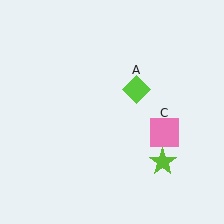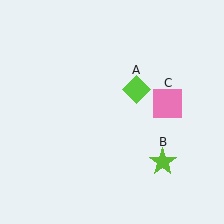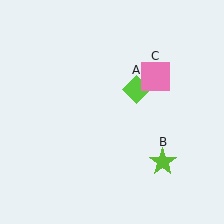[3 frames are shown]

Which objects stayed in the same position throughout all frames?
Lime diamond (object A) and lime star (object B) remained stationary.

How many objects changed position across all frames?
1 object changed position: pink square (object C).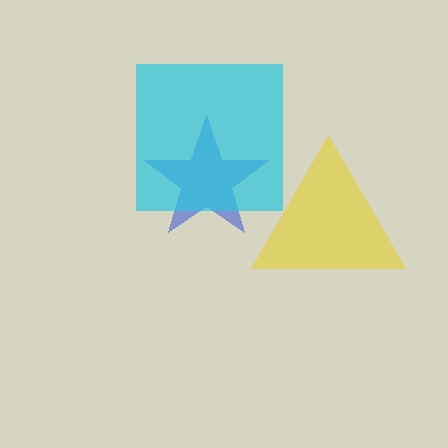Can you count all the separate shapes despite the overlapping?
Yes, there are 3 separate shapes.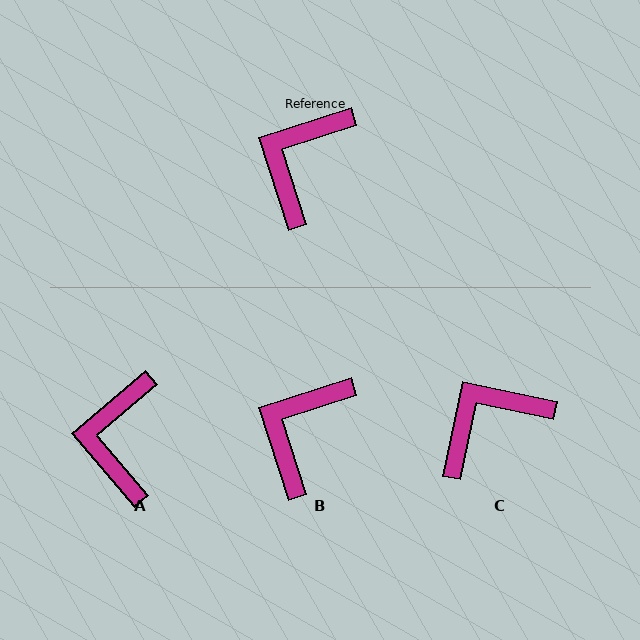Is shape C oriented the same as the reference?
No, it is off by about 30 degrees.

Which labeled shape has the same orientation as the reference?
B.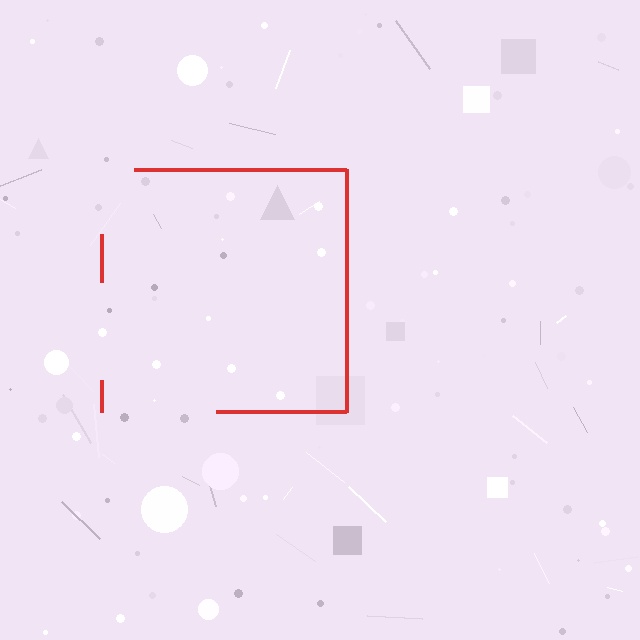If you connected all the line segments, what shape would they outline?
They would outline a square.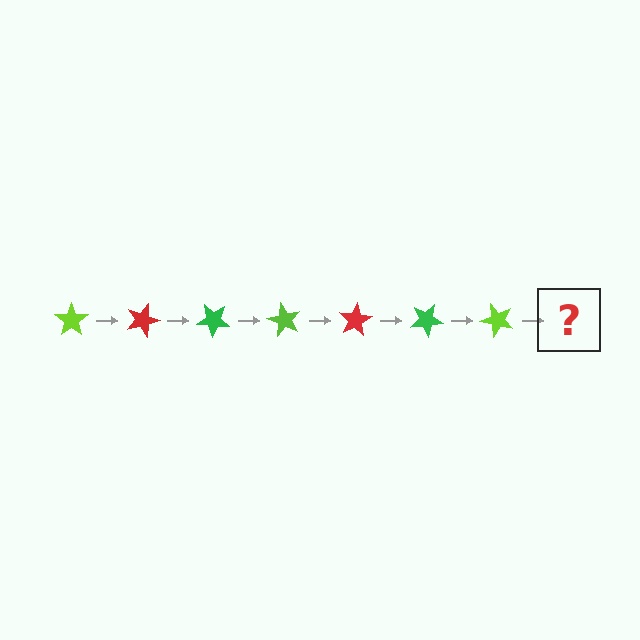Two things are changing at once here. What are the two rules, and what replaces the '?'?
The two rules are that it rotates 20 degrees each step and the color cycles through lime, red, and green. The '?' should be a red star, rotated 140 degrees from the start.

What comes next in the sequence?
The next element should be a red star, rotated 140 degrees from the start.